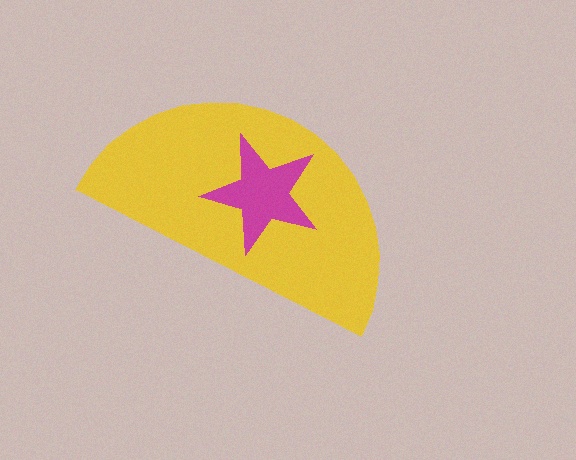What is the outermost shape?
The yellow semicircle.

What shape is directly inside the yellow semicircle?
The magenta star.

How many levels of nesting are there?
2.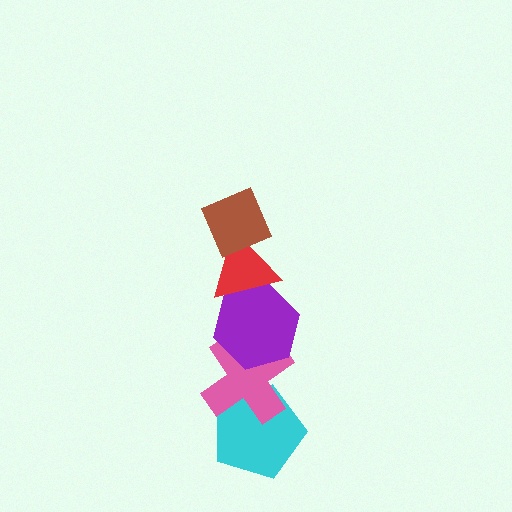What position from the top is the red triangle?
The red triangle is 2nd from the top.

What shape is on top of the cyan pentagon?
The pink cross is on top of the cyan pentagon.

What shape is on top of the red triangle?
The brown diamond is on top of the red triangle.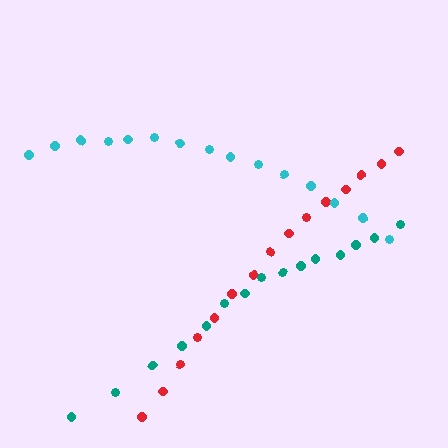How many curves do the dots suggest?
There are 3 distinct paths.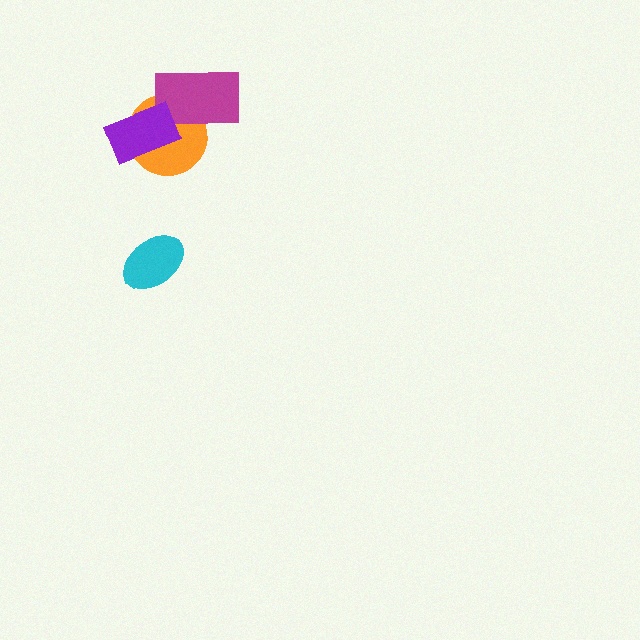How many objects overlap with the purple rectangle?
2 objects overlap with the purple rectangle.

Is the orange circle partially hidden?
Yes, it is partially covered by another shape.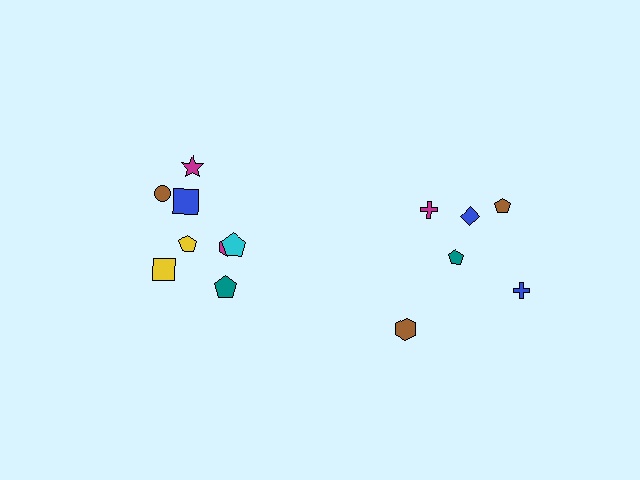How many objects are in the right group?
There are 6 objects.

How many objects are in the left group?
There are 8 objects.